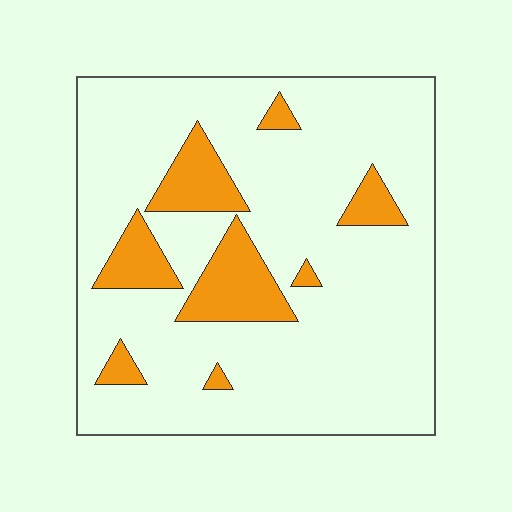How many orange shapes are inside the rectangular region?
8.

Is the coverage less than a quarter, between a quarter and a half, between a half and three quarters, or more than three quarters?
Less than a quarter.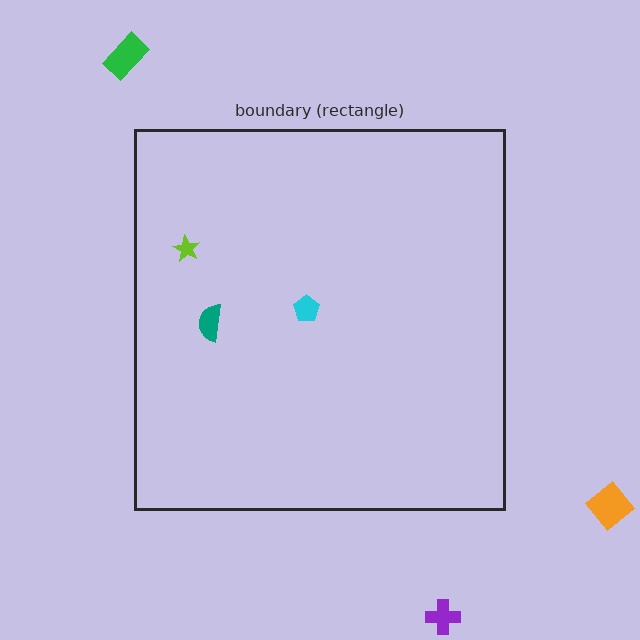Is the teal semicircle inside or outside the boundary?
Inside.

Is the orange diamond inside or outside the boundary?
Outside.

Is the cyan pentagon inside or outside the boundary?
Inside.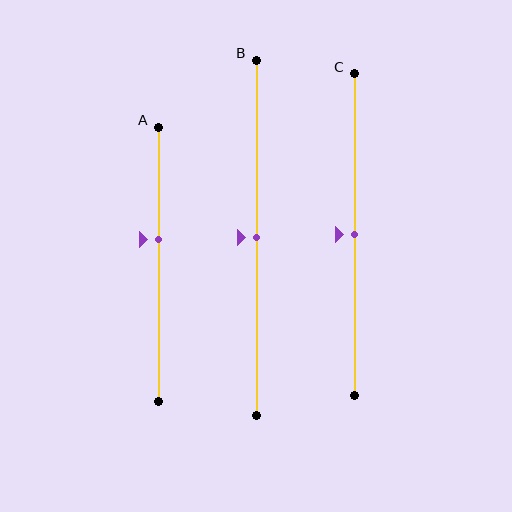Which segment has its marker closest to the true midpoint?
Segment B has its marker closest to the true midpoint.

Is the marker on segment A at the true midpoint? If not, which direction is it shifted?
No, the marker on segment A is shifted upward by about 9% of the segment length.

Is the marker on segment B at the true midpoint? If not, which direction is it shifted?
Yes, the marker on segment B is at the true midpoint.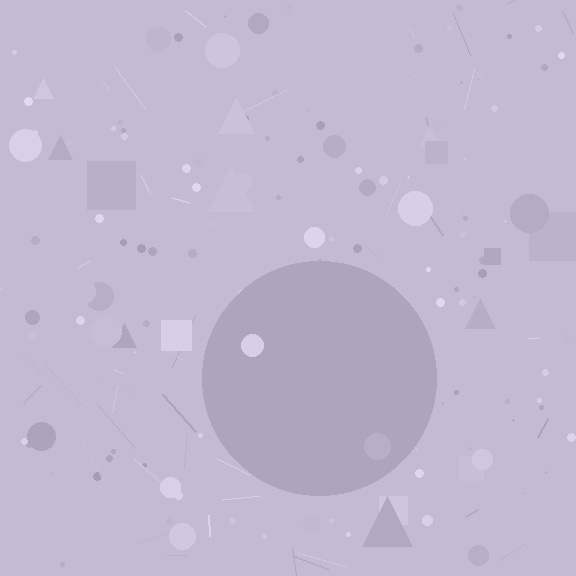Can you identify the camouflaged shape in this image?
The camouflaged shape is a circle.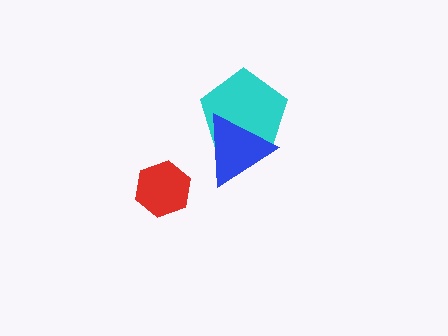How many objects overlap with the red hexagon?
0 objects overlap with the red hexagon.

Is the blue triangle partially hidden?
No, no other shape covers it.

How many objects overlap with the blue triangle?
1 object overlaps with the blue triangle.